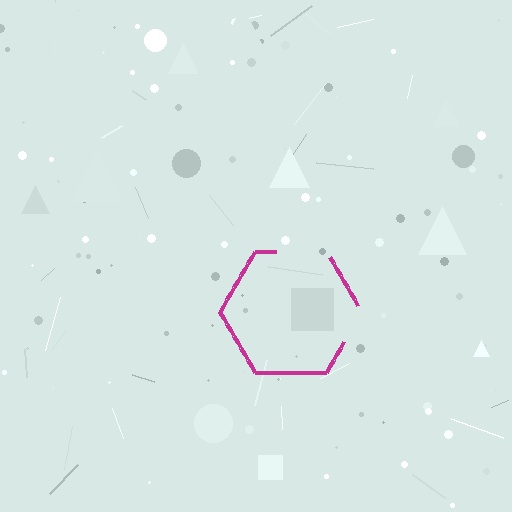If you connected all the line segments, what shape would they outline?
They would outline a hexagon.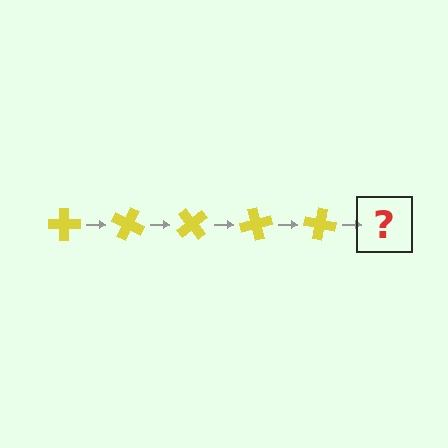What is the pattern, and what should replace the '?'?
The pattern is that the cross rotates 25 degrees each step. The '?' should be a yellow cross rotated 125 degrees.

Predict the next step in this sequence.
The next step is a yellow cross rotated 125 degrees.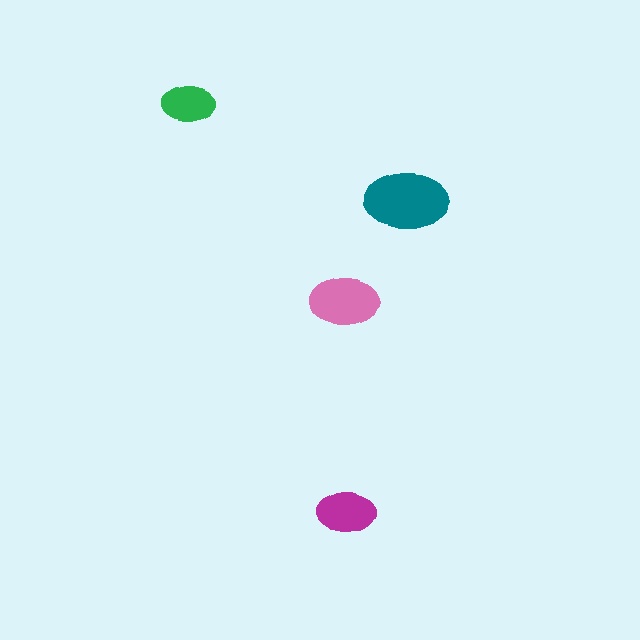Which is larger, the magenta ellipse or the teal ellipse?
The teal one.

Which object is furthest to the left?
The green ellipse is leftmost.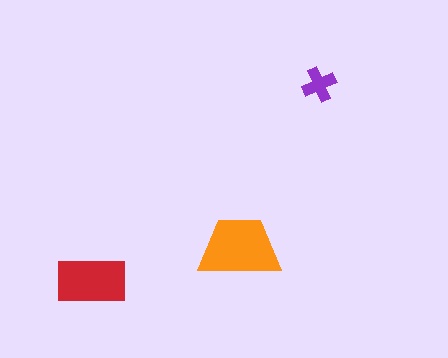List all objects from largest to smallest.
The orange trapezoid, the red rectangle, the purple cross.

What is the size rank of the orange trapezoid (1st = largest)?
1st.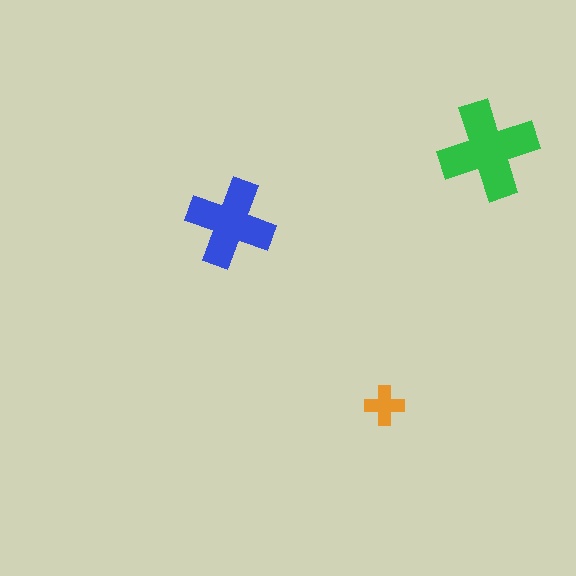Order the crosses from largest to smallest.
the green one, the blue one, the orange one.